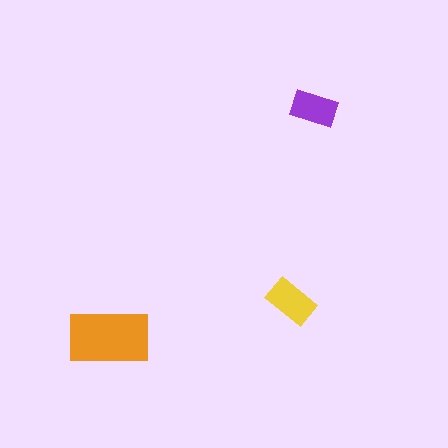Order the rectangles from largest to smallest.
the orange one, the yellow one, the purple one.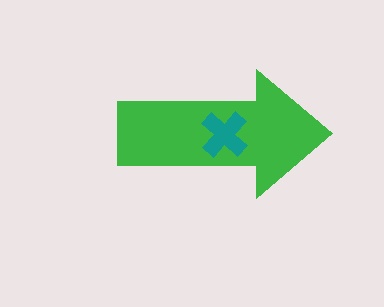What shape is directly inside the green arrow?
The teal cross.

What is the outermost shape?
The green arrow.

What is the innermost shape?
The teal cross.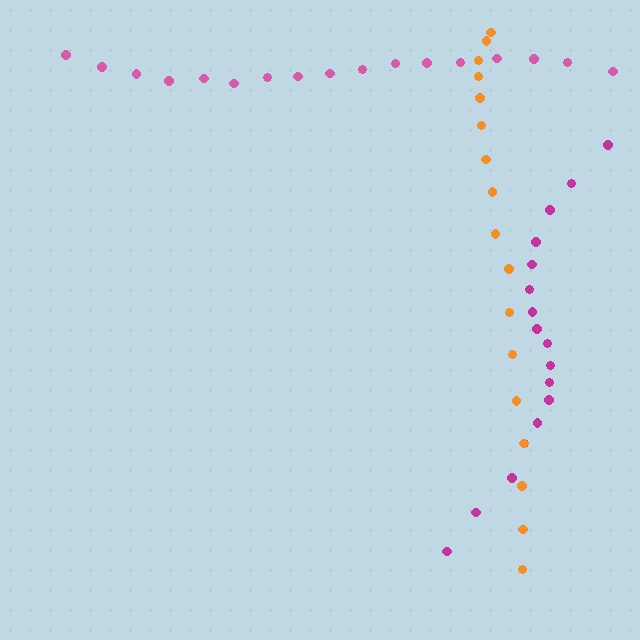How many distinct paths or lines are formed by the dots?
There are 3 distinct paths.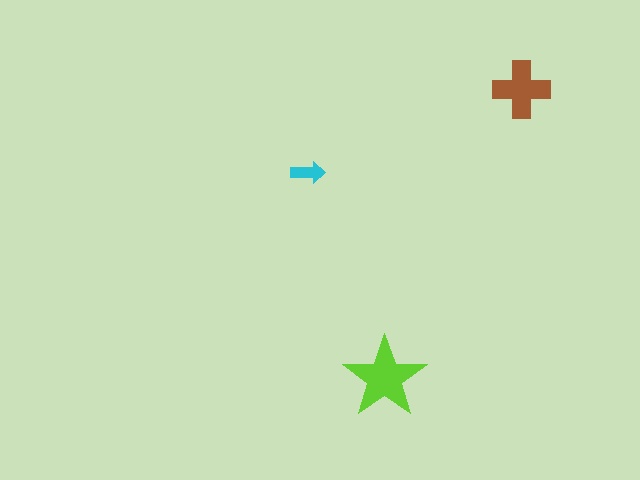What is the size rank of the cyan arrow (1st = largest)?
3rd.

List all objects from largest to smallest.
The lime star, the brown cross, the cyan arrow.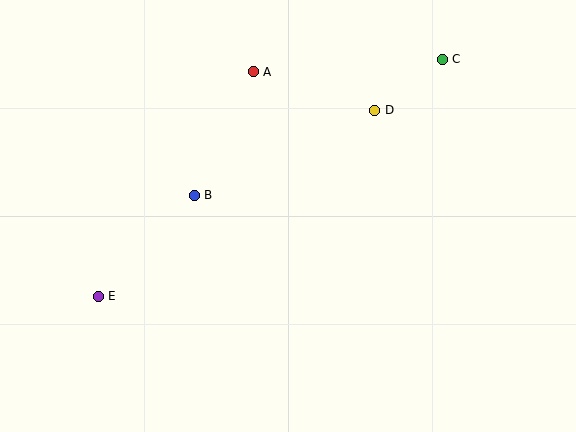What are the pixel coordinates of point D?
Point D is at (375, 110).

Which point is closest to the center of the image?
Point B at (194, 195) is closest to the center.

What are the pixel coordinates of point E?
Point E is at (98, 296).